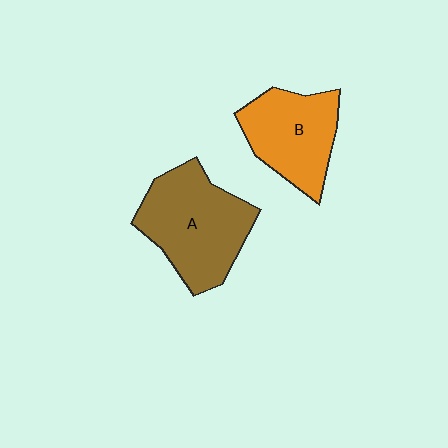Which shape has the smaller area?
Shape B (orange).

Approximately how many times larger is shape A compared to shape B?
Approximately 1.3 times.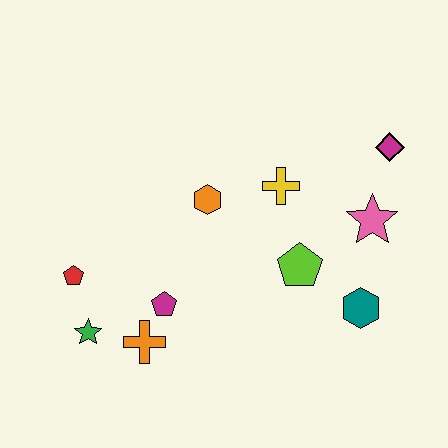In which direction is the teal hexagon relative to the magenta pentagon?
The teal hexagon is to the right of the magenta pentagon.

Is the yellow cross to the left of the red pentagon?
No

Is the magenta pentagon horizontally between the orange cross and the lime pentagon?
Yes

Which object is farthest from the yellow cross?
The green star is farthest from the yellow cross.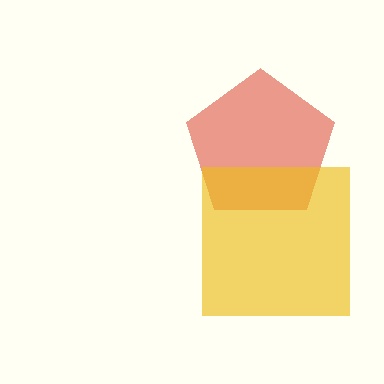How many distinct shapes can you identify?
There are 2 distinct shapes: a red pentagon, a yellow square.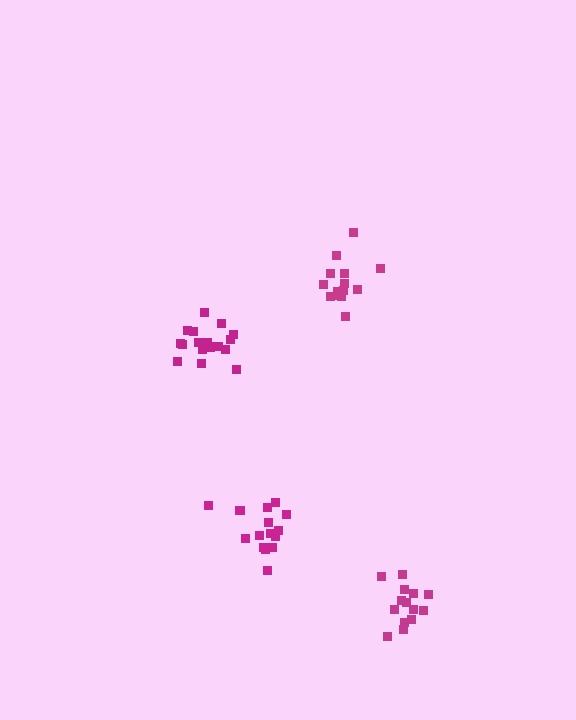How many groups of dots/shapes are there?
There are 4 groups.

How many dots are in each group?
Group 1: 18 dots, Group 2: 14 dots, Group 3: 17 dots, Group 4: 15 dots (64 total).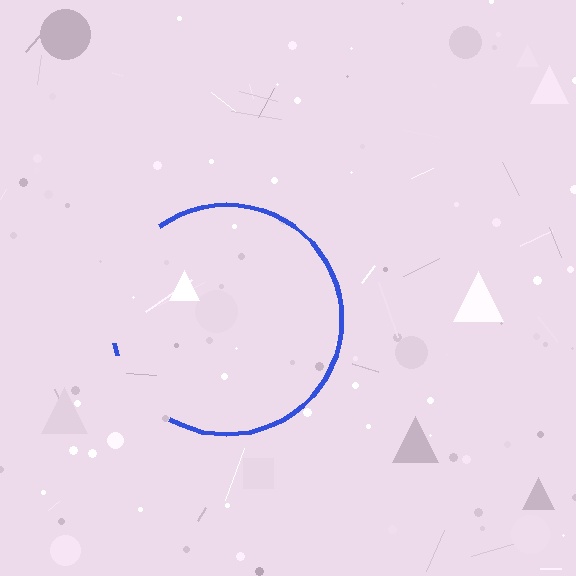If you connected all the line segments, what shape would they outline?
They would outline a circle.